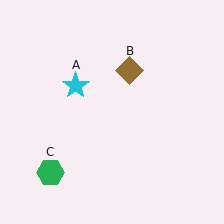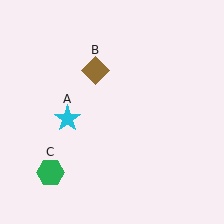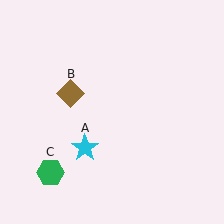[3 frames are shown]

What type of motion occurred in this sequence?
The cyan star (object A), brown diamond (object B) rotated counterclockwise around the center of the scene.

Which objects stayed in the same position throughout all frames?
Green hexagon (object C) remained stationary.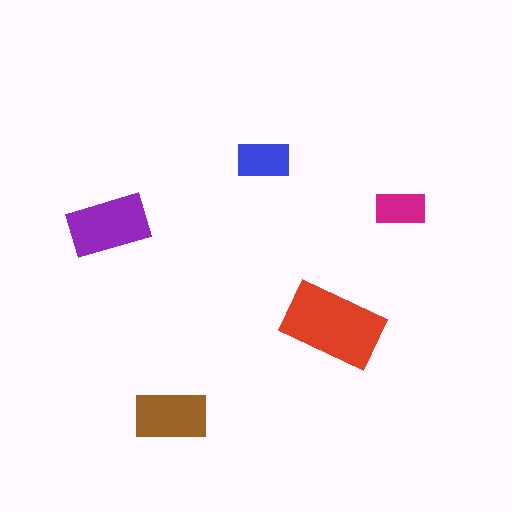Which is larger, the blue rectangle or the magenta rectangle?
The blue one.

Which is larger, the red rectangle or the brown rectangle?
The red one.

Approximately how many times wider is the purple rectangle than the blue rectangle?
About 1.5 times wider.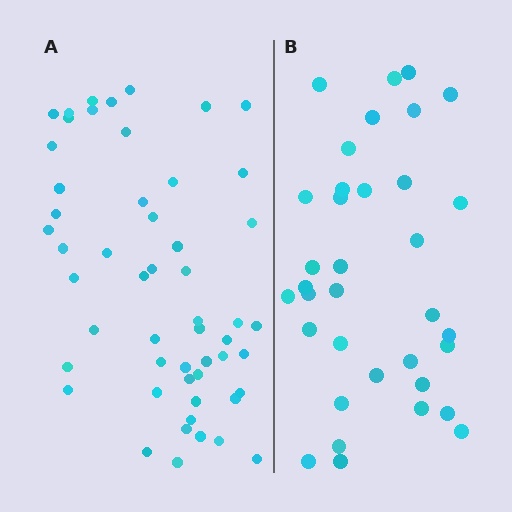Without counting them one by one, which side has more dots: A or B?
Region A (the left region) has more dots.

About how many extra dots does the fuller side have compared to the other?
Region A has approximately 20 more dots than region B.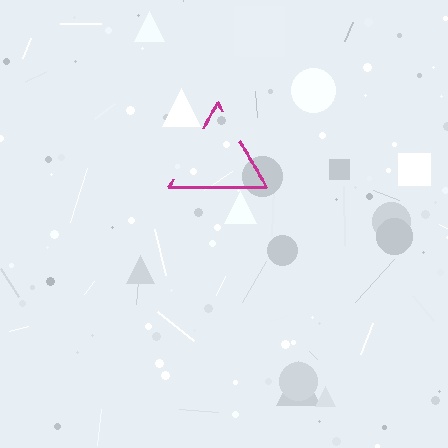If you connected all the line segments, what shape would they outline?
They would outline a triangle.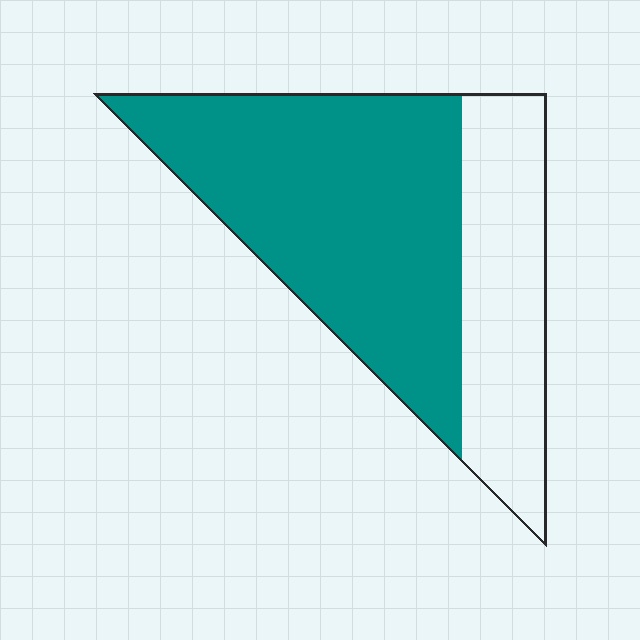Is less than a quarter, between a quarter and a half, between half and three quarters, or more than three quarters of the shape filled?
Between half and three quarters.